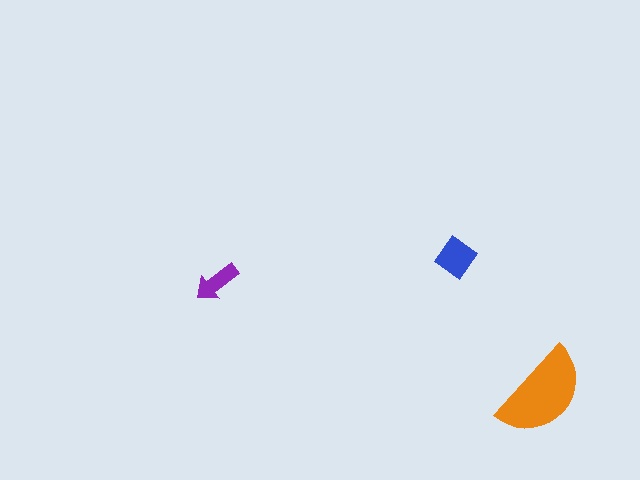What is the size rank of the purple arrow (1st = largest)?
3rd.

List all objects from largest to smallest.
The orange semicircle, the blue diamond, the purple arrow.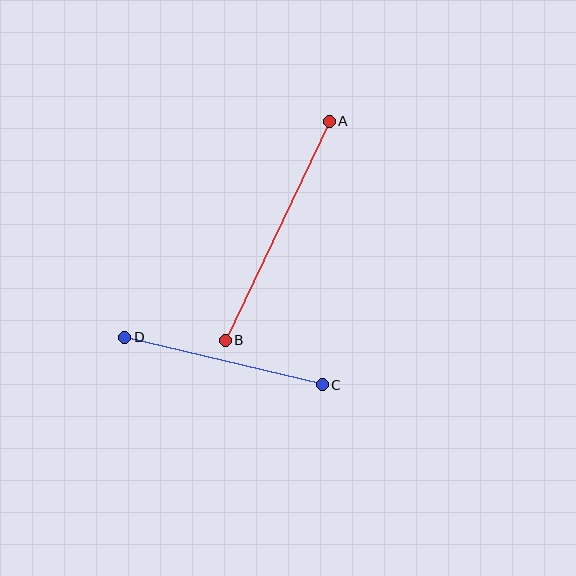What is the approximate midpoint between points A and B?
The midpoint is at approximately (277, 231) pixels.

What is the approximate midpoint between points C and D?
The midpoint is at approximately (224, 361) pixels.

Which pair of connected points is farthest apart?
Points A and B are farthest apart.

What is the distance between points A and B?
The distance is approximately 242 pixels.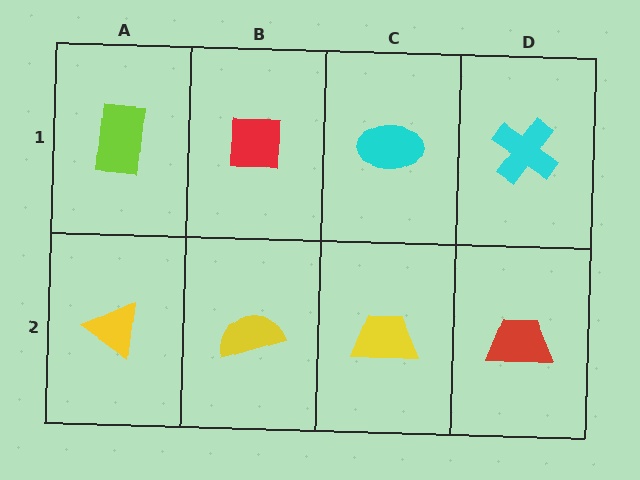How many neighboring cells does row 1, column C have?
3.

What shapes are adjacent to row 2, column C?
A cyan ellipse (row 1, column C), a yellow semicircle (row 2, column B), a red trapezoid (row 2, column D).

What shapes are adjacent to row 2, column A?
A lime rectangle (row 1, column A), a yellow semicircle (row 2, column B).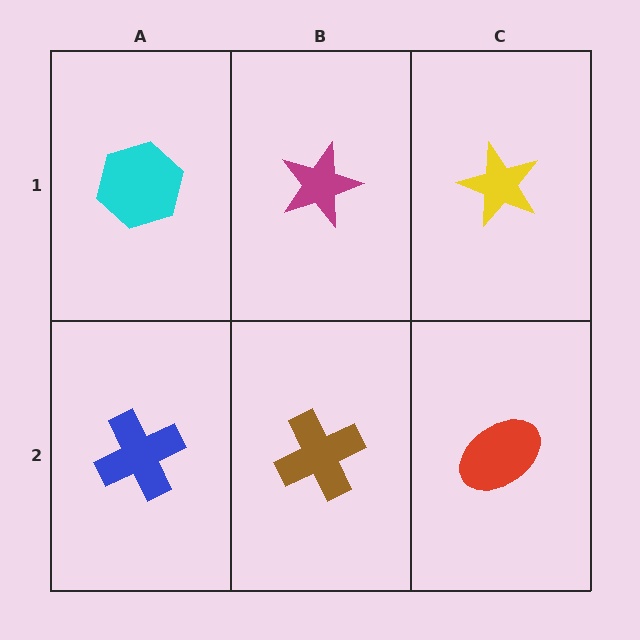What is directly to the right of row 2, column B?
A red ellipse.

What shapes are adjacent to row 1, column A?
A blue cross (row 2, column A), a magenta star (row 1, column B).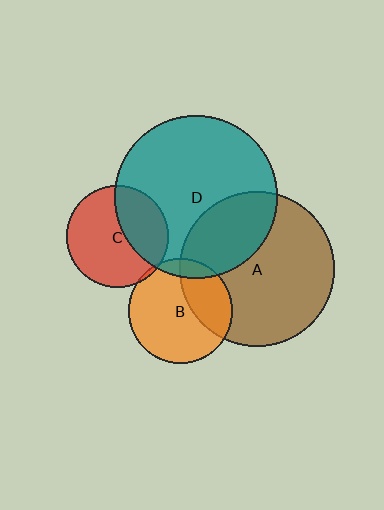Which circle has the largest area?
Circle D (teal).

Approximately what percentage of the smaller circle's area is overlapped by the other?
Approximately 10%.